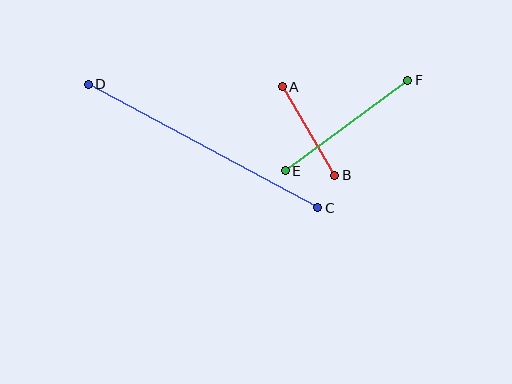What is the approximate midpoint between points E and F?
The midpoint is at approximately (346, 125) pixels.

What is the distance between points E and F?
The distance is approximately 152 pixels.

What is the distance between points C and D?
The distance is approximately 260 pixels.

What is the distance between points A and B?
The distance is approximately 103 pixels.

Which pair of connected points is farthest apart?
Points C and D are farthest apart.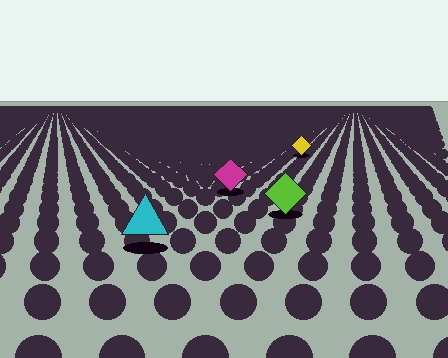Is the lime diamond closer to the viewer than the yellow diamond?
Yes. The lime diamond is closer — you can tell from the texture gradient: the ground texture is coarser near it.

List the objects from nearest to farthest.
From nearest to farthest: the cyan triangle, the lime diamond, the magenta diamond, the yellow diamond.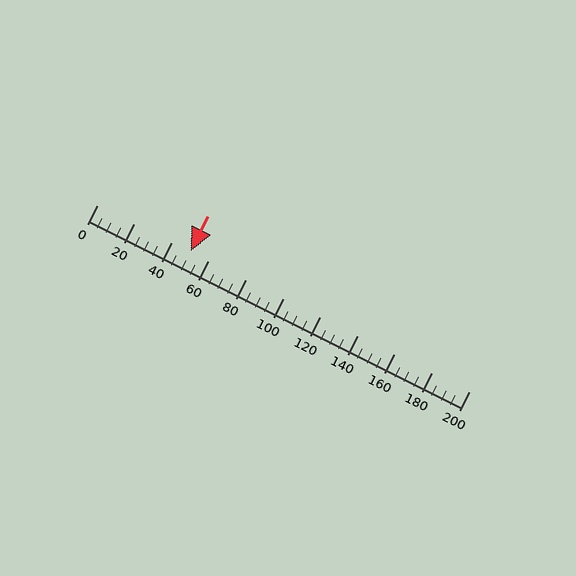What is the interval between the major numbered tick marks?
The major tick marks are spaced 20 units apart.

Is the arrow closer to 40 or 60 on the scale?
The arrow is closer to 60.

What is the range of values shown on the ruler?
The ruler shows values from 0 to 200.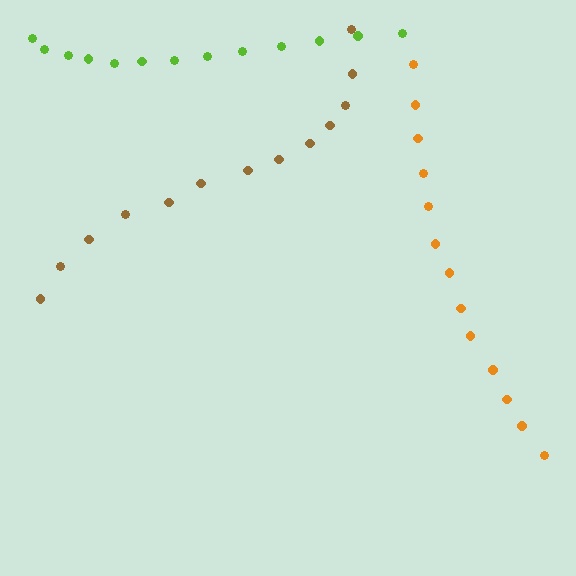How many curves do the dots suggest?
There are 3 distinct paths.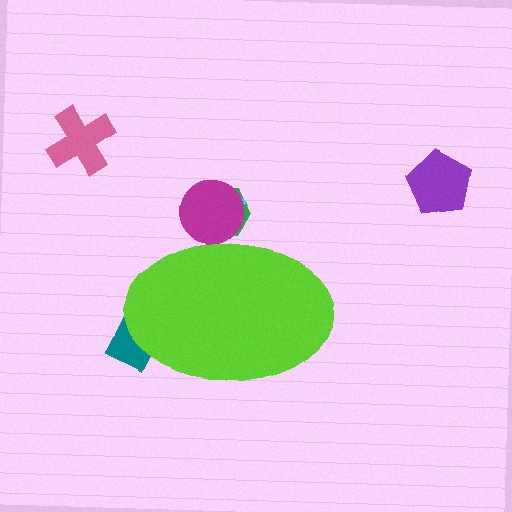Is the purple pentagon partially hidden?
No, the purple pentagon is fully visible.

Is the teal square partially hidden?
Yes, the teal square is partially hidden behind the lime ellipse.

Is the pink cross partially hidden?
No, the pink cross is fully visible.